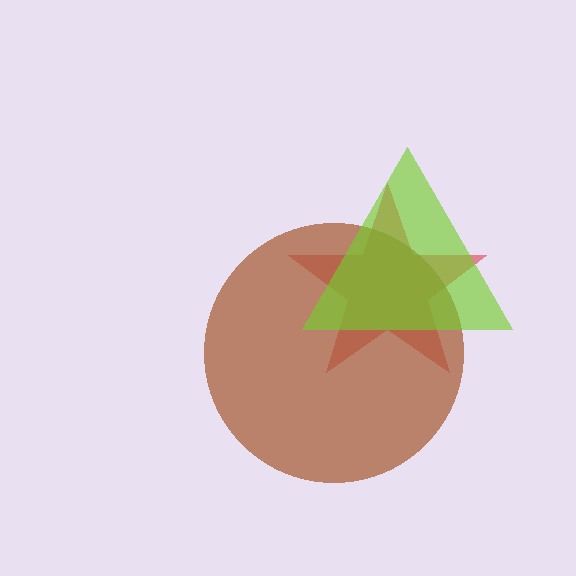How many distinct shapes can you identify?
There are 3 distinct shapes: a red star, a brown circle, a lime triangle.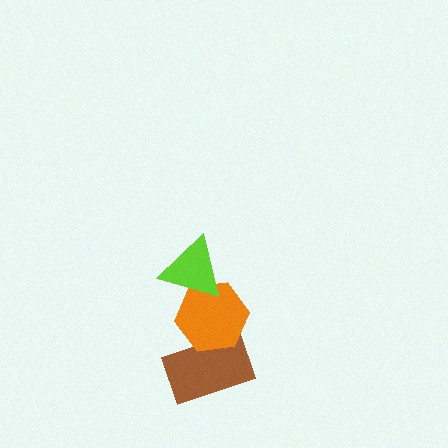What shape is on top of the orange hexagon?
The lime triangle is on top of the orange hexagon.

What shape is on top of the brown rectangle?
The orange hexagon is on top of the brown rectangle.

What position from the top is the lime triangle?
The lime triangle is 1st from the top.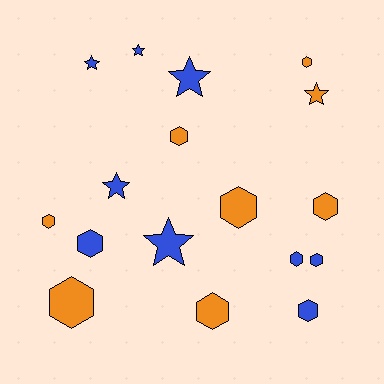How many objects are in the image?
There are 17 objects.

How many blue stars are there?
There are 5 blue stars.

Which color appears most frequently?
Blue, with 9 objects.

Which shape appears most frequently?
Hexagon, with 11 objects.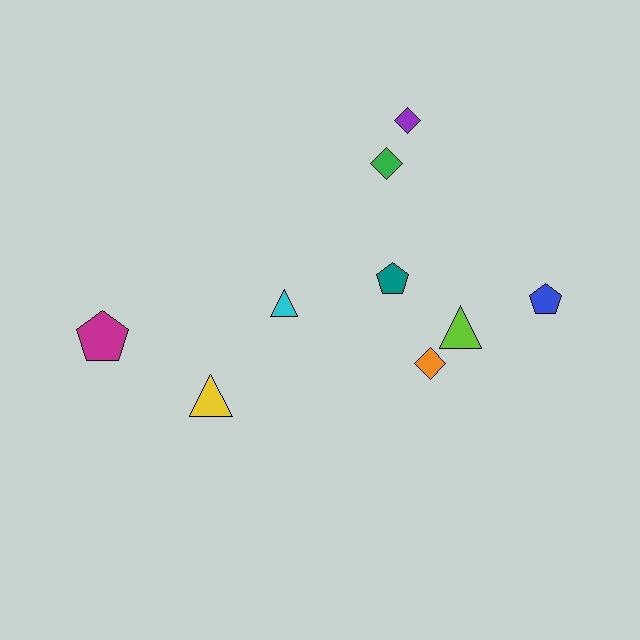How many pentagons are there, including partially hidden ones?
There are 3 pentagons.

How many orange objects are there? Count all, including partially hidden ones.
There is 1 orange object.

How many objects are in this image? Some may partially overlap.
There are 9 objects.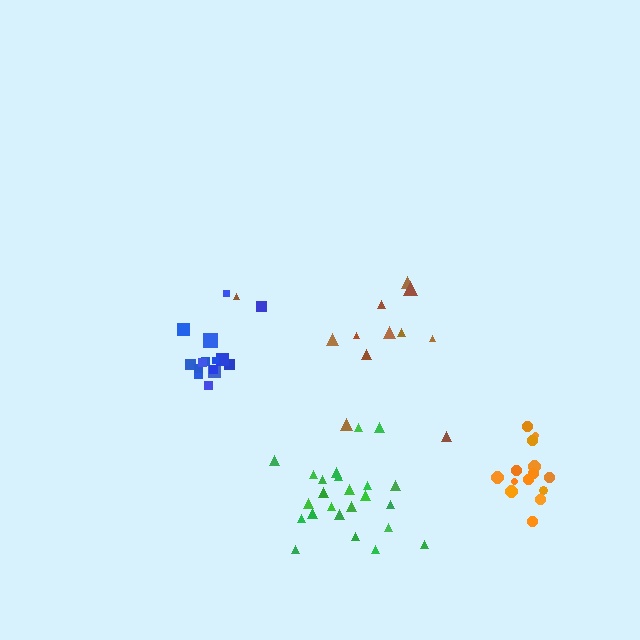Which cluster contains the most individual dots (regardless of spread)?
Green (24).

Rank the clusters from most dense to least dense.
orange, green, blue, brown.